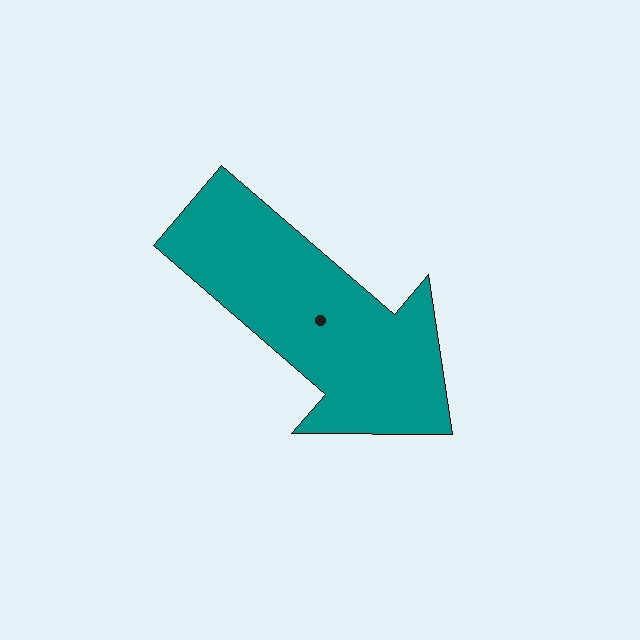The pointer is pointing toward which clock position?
Roughly 4 o'clock.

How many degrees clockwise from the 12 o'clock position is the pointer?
Approximately 131 degrees.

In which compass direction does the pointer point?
Southeast.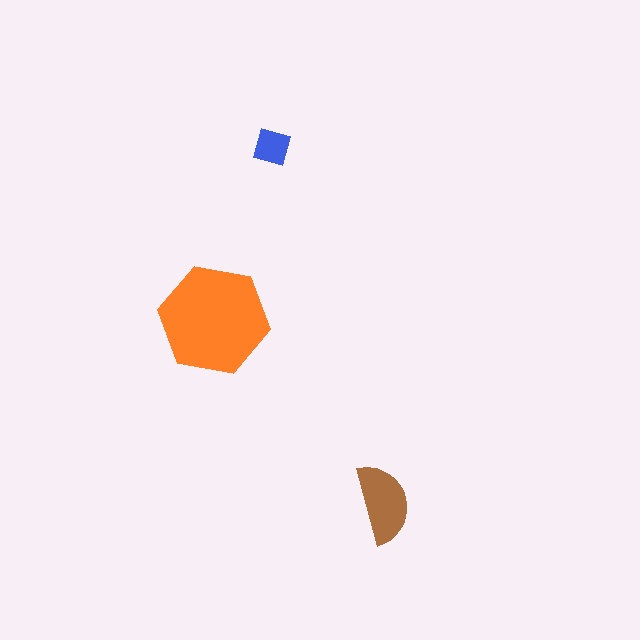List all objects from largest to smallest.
The orange hexagon, the brown semicircle, the blue square.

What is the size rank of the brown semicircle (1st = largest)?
2nd.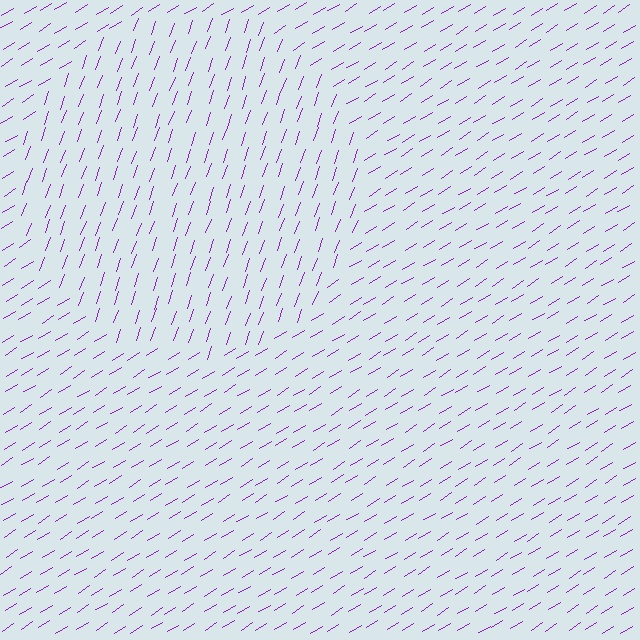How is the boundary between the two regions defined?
The boundary is defined purely by a change in line orientation (approximately 38 degrees difference). All lines are the same color and thickness.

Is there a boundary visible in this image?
Yes, there is a texture boundary formed by a change in line orientation.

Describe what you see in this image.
The image is filled with small purple line segments. A circle region in the image has lines oriented differently from the surrounding lines, creating a visible texture boundary.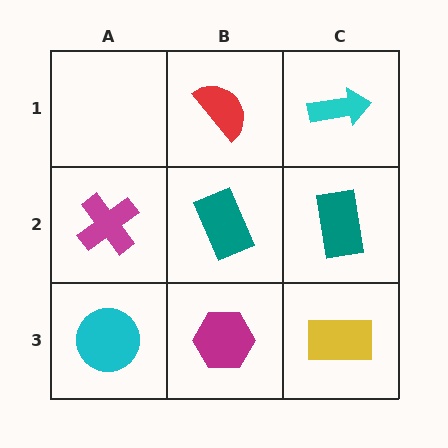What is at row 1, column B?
A red semicircle.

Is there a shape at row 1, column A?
No, that cell is empty.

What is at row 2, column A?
A magenta cross.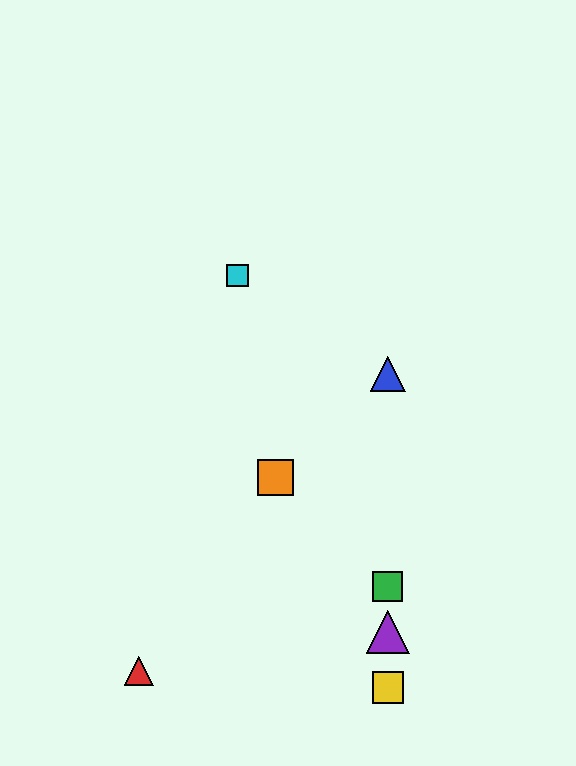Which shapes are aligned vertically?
The blue triangle, the green square, the yellow square, the purple triangle are aligned vertically.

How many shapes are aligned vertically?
4 shapes (the blue triangle, the green square, the yellow square, the purple triangle) are aligned vertically.